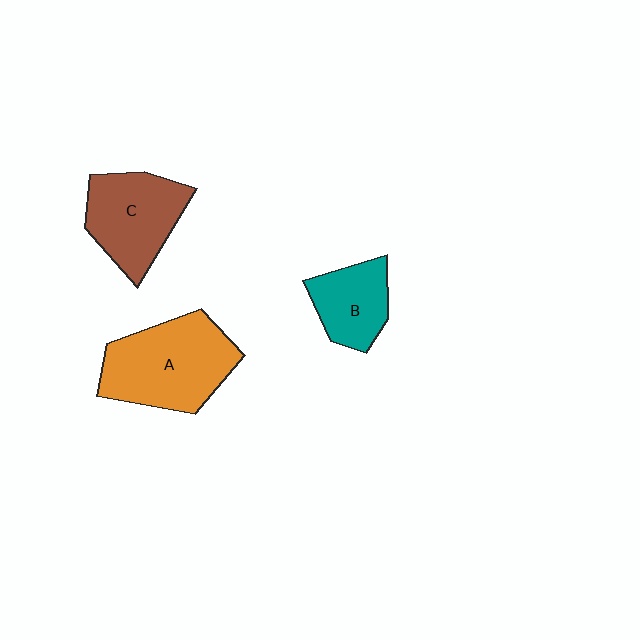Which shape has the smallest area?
Shape B (teal).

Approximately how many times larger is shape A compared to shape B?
Approximately 1.8 times.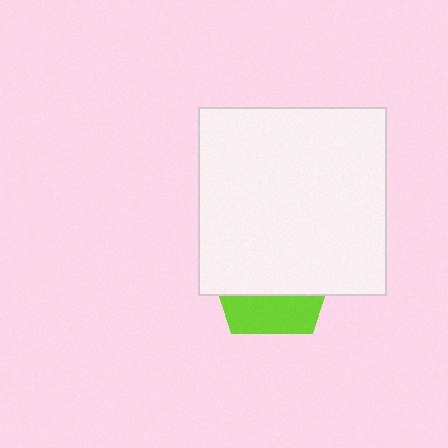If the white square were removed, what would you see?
You would see the complete lime pentagon.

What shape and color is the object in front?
The object in front is a white square.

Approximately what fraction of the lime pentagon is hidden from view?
Roughly 69% of the lime pentagon is hidden behind the white square.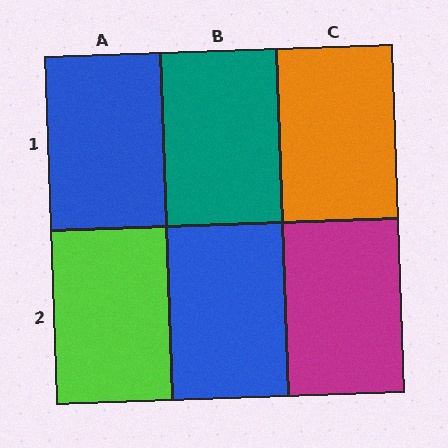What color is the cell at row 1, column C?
Orange.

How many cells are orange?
1 cell is orange.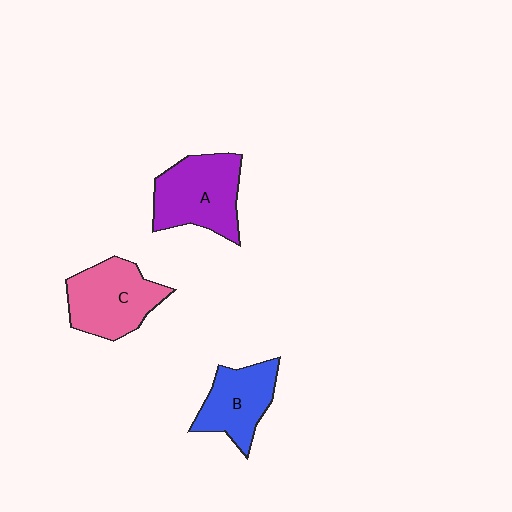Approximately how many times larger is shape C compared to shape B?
Approximately 1.2 times.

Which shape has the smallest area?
Shape B (blue).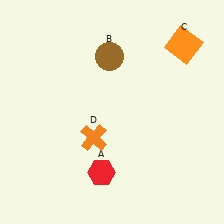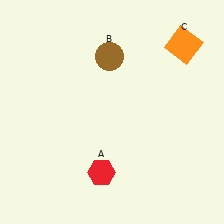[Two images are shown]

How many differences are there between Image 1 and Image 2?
There is 1 difference between the two images.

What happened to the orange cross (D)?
The orange cross (D) was removed in Image 2. It was in the bottom-left area of Image 1.